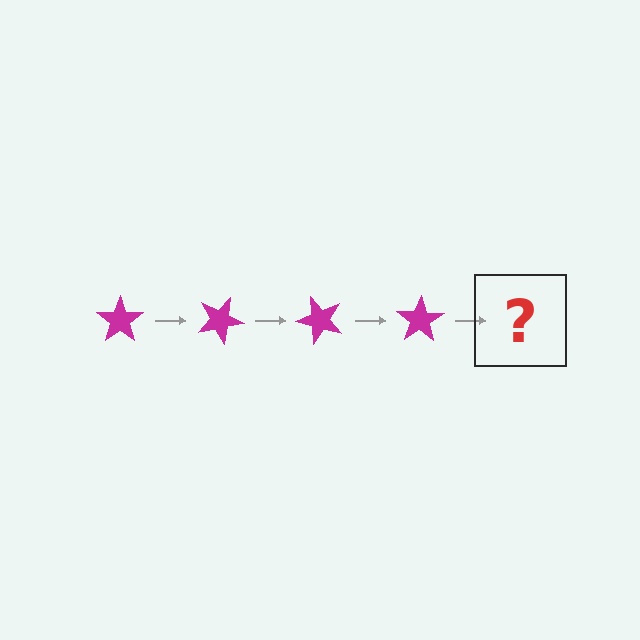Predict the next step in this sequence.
The next step is a magenta star rotated 100 degrees.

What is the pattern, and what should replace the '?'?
The pattern is that the star rotates 25 degrees each step. The '?' should be a magenta star rotated 100 degrees.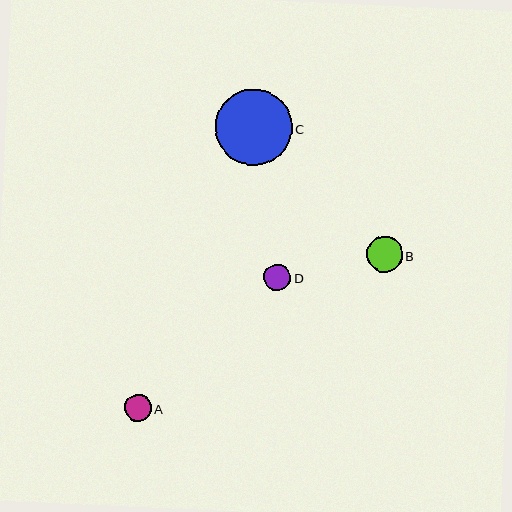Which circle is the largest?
Circle C is the largest with a size of approximately 77 pixels.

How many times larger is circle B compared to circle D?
Circle B is approximately 1.3 times the size of circle D.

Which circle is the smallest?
Circle D is the smallest with a size of approximately 27 pixels.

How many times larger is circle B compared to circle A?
Circle B is approximately 1.3 times the size of circle A.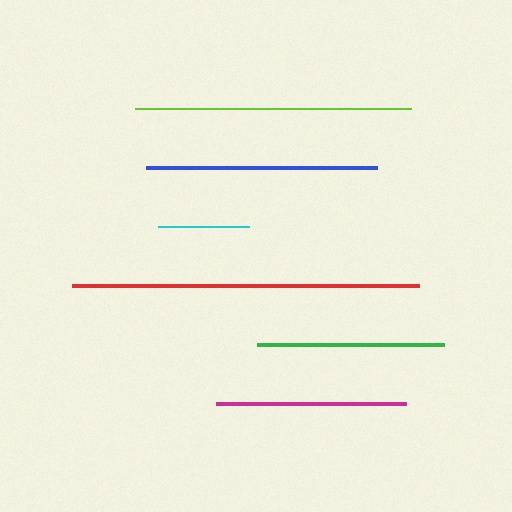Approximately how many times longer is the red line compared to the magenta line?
The red line is approximately 1.8 times the length of the magenta line.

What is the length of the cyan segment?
The cyan segment is approximately 90 pixels long.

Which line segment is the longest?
The red line is the longest at approximately 347 pixels.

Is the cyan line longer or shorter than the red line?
The red line is longer than the cyan line.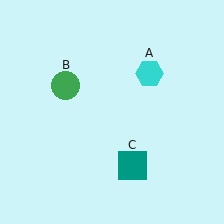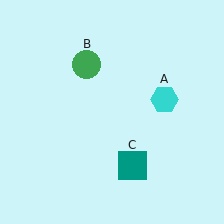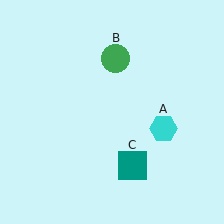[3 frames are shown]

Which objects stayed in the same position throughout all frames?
Teal square (object C) remained stationary.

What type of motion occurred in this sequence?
The cyan hexagon (object A), green circle (object B) rotated clockwise around the center of the scene.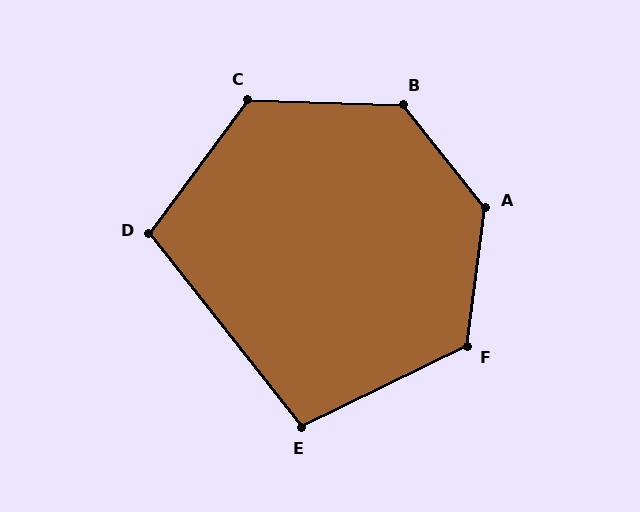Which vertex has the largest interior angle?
A, at approximately 134 degrees.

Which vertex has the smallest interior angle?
E, at approximately 102 degrees.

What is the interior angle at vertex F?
Approximately 124 degrees (obtuse).